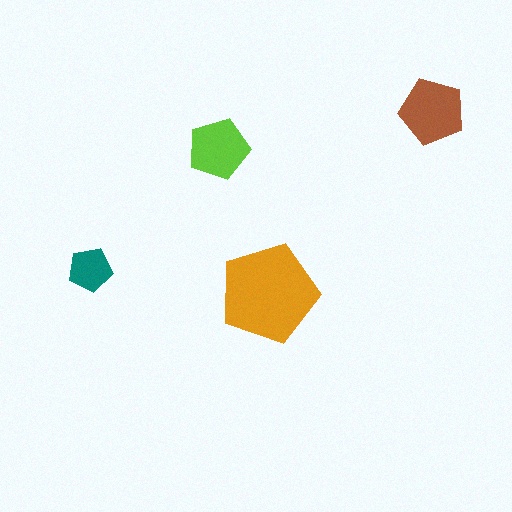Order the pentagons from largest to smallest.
the orange one, the brown one, the lime one, the teal one.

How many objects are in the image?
There are 4 objects in the image.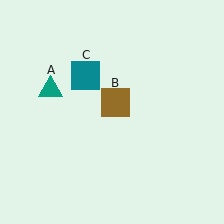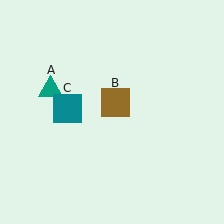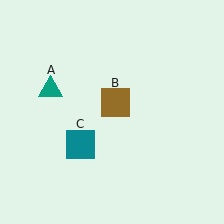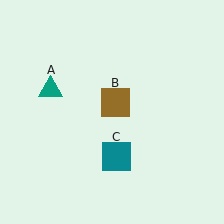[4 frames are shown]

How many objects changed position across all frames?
1 object changed position: teal square (object C).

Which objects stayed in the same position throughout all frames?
Teal triangle (object A) and brown square (object B) remained stationary.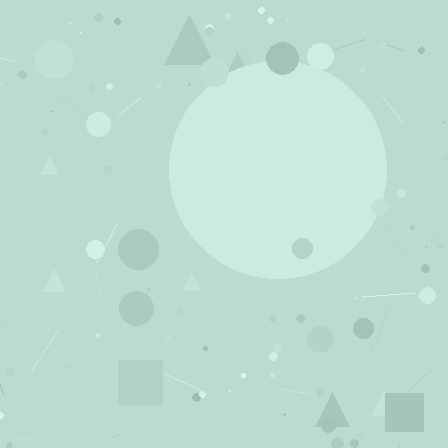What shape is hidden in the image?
A circle is hidden in the image.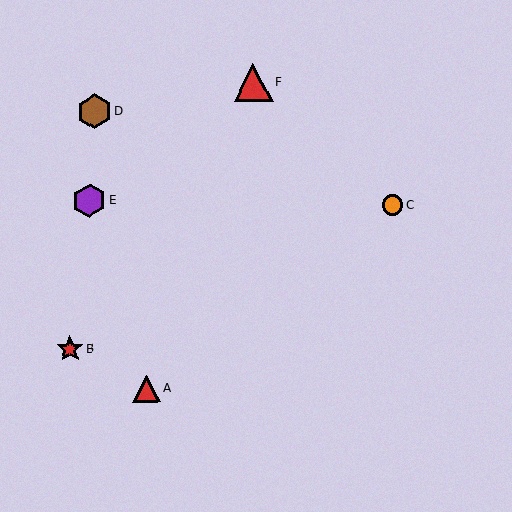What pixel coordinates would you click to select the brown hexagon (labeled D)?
Click at (94, 111) to select the brown hexagon D.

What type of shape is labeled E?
Shape E is a purple hexagon.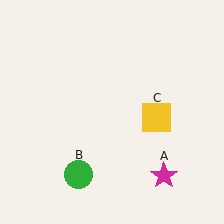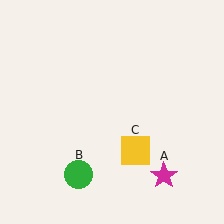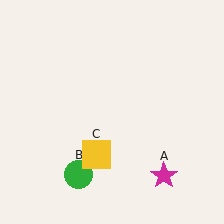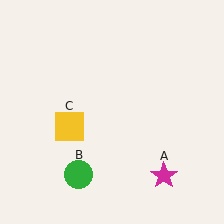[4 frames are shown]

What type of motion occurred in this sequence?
The yellow square (object C) rotated clockwise around the center of the scene.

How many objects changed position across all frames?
1 object changed position: yellow square (object C).